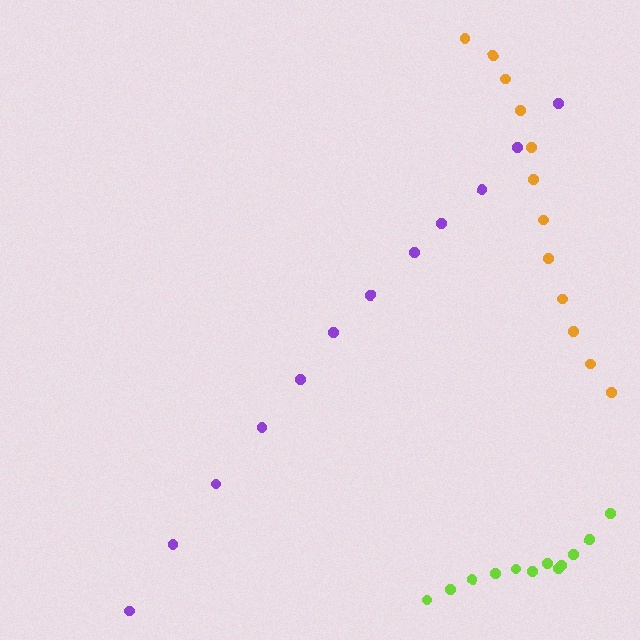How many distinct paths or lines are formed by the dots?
There are 3 distinct paths.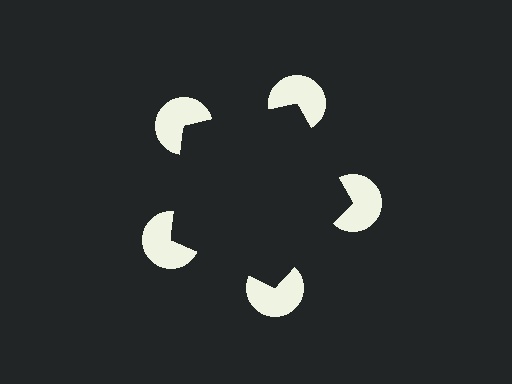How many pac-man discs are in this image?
There are 5 — one at each vertex of the illusory pentagon.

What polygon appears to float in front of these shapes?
An illusory pentagon — its edges are inferred from the aligned wedge cuts in the pac-man discs, not physically drawn.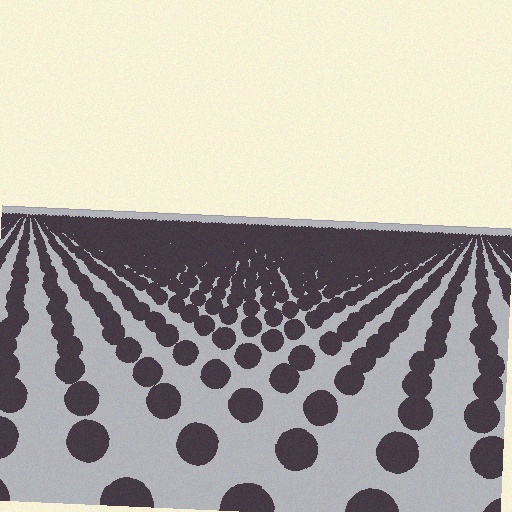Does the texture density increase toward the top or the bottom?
Density increases toward the top.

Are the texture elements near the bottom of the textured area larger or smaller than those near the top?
Larger. Near the bottom, elements are closer to the viewer and appear at a bigger on-screen size.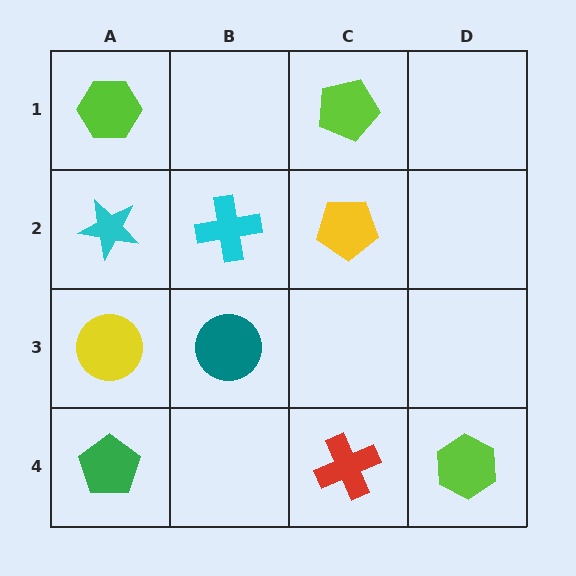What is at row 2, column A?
A cyan star.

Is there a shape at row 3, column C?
No, that cell is empty.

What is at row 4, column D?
A lime hexagon.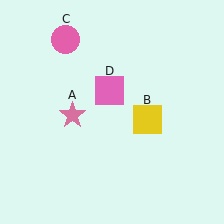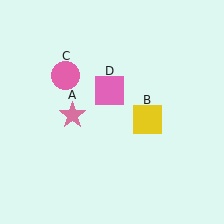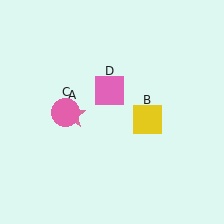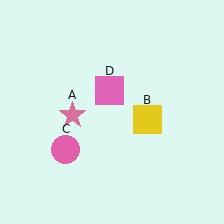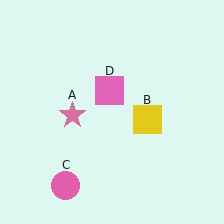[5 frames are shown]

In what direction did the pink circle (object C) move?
The pink circle (object C) moved down.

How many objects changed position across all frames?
1 object changed position: pink circle (object C).